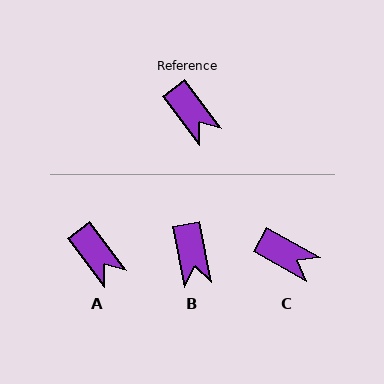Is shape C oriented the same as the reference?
No, it is off by about 24 degrees.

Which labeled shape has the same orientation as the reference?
A.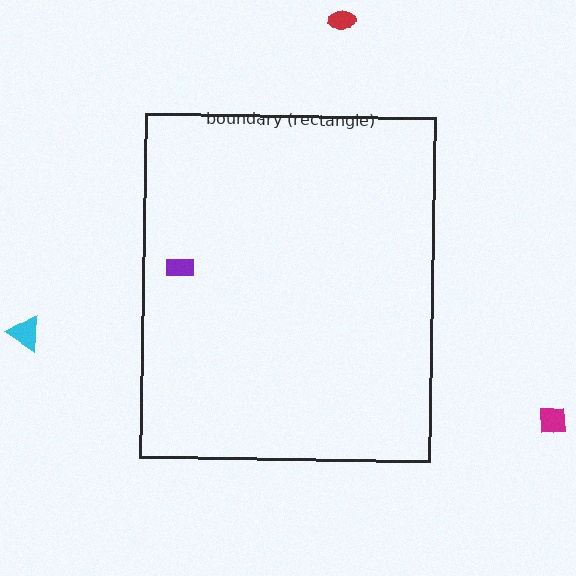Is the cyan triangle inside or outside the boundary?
Outside.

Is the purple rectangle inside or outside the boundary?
Inside.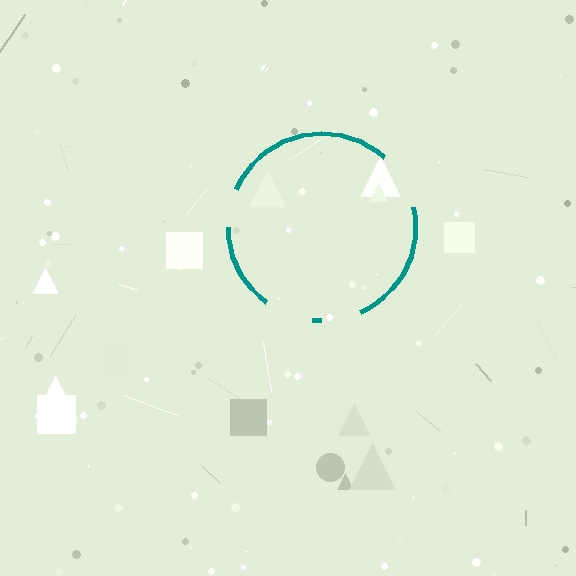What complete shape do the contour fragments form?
The contour fragments form a circle.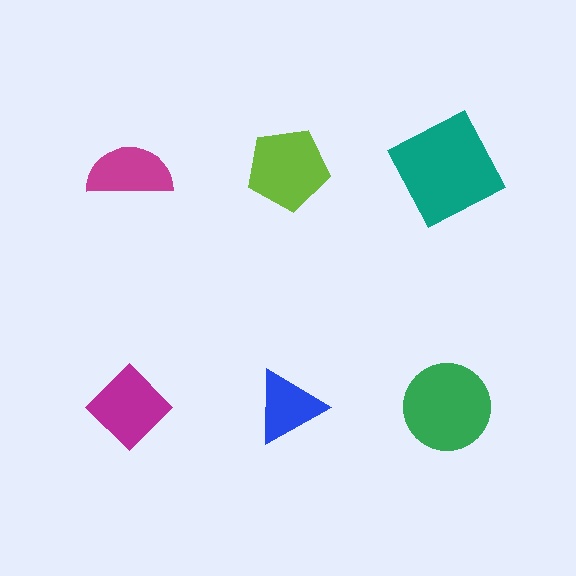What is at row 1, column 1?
A magenta semicircle.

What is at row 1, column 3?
A teal square.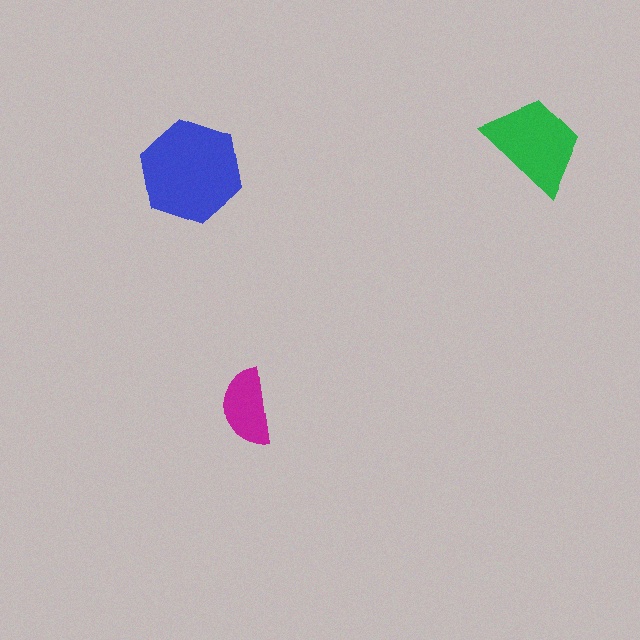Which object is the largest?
The blue hexagon.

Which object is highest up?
The green trapezoid is topmost.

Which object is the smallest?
The magenta semicircle.